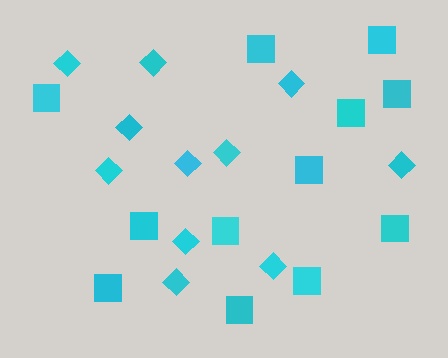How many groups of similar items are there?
There are 2 groups: one group of squares (12) and one group of diamonds (11).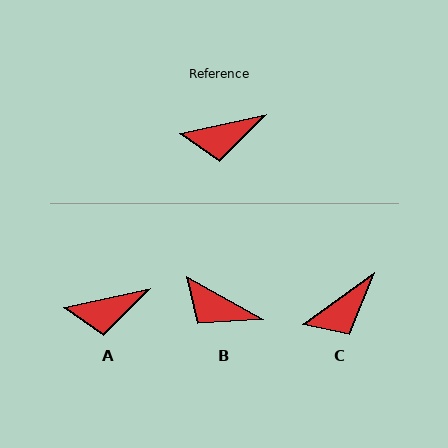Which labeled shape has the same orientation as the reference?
A.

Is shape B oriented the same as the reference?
No, it is off by about 42 degrees.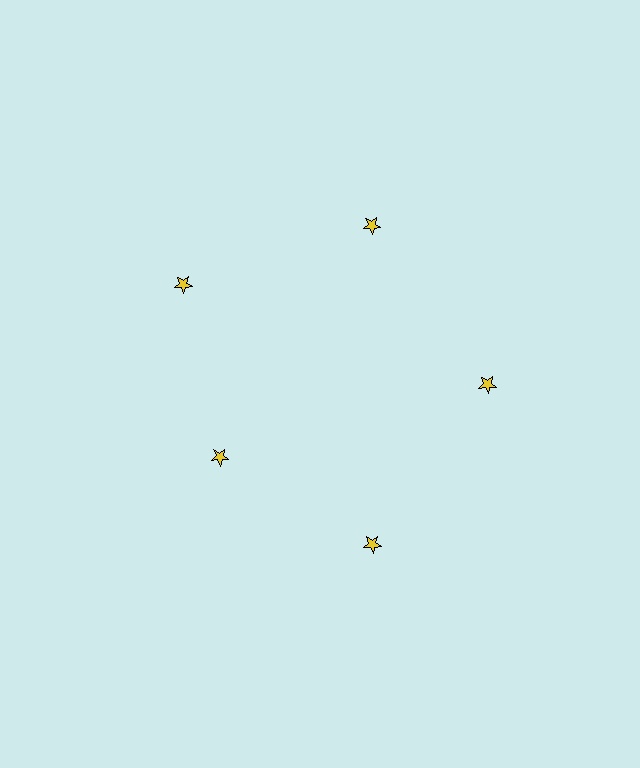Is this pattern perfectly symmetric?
No. The 5 yellow stars are arranged in a ring, but one element near the 8 o'clock position is pulled inward toward the center, breaking the 5-fold rotational symmetry.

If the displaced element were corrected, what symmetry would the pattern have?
It would have 5-fold rotational symmetry — the pattern would map onto itself every 72 degrees.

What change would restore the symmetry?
The symmetry would be restored by moving it outward, back onto the ring so that all 5 stars sit at equal angles and equal distance from the center.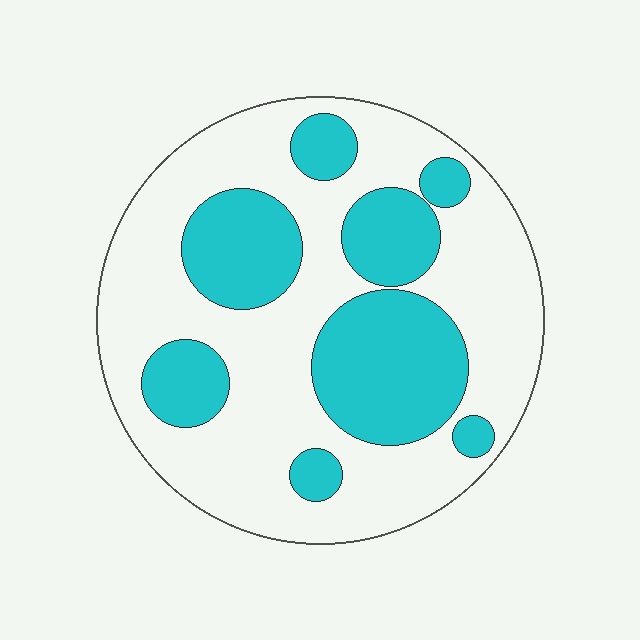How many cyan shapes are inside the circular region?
8.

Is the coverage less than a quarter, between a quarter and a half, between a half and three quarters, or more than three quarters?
Between a quarter and a half.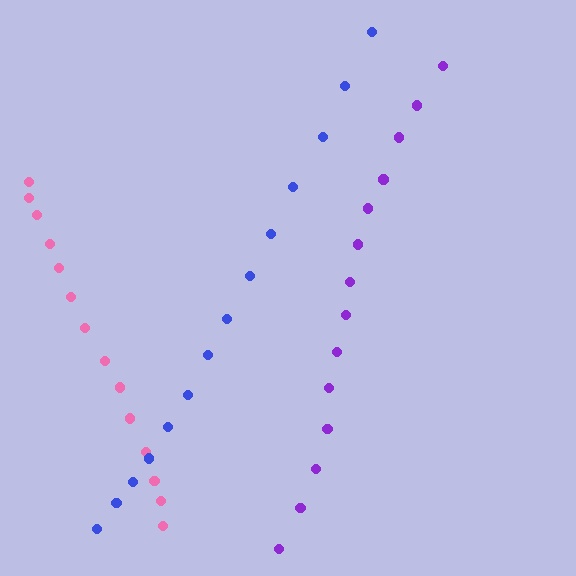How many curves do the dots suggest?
There are 3 distinct paths.